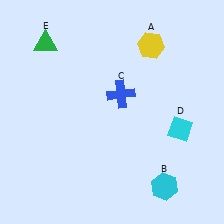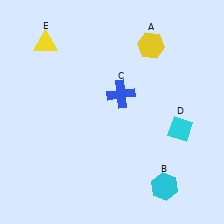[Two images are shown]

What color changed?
The triangle (E) changed from green in Image 1 to yellow in Image 2.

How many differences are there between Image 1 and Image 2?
There is 1 difference between the two images.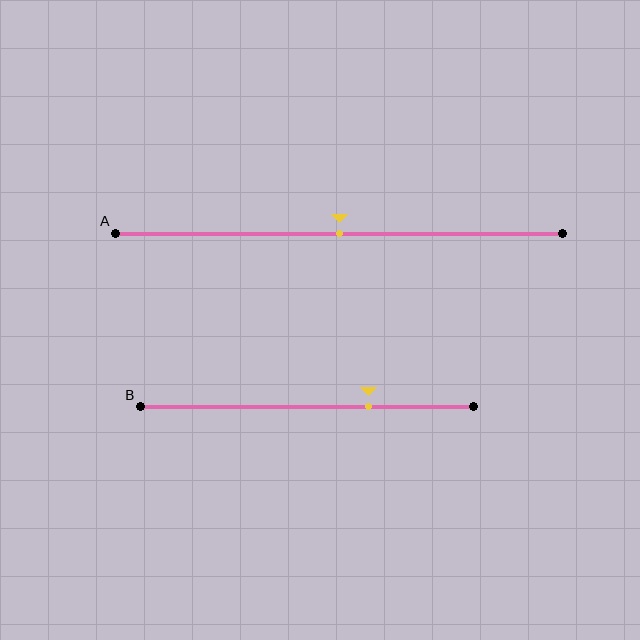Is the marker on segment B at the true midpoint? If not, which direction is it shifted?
No, the marker on segment B is shifted to the right by about 18% of the segment length.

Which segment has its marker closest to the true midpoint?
Segment A has its marker closest to the true midpoint.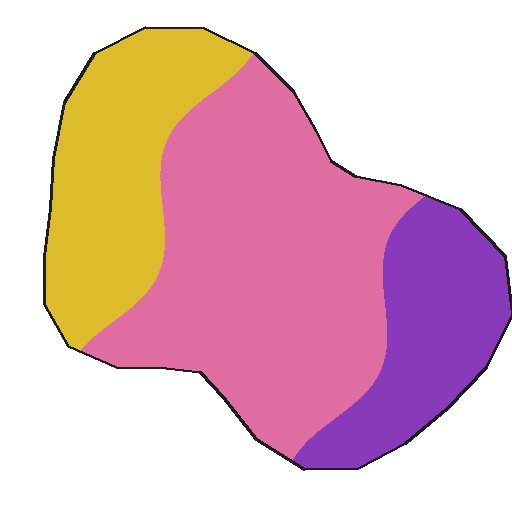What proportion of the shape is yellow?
Yellow covers around 25% of the shape.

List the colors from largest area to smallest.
From largest to smallest: pink, yellow, purple.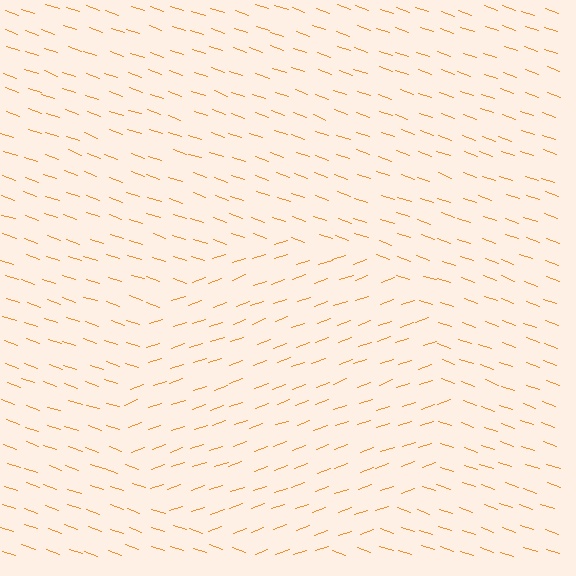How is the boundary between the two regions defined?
The boundary is defined purely by a change in line orientation (approximately 38 degrees difference). All lines are the same color and thickness.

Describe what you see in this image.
The image is filled with small orange line segments. A circle region in the image has lines oriented differently from the surrounding lines, creating a visible texture boundary.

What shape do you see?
I see a circle.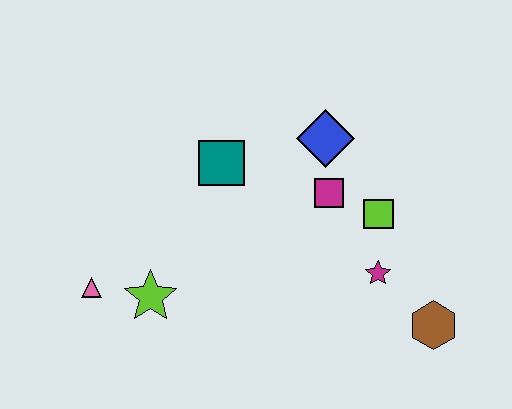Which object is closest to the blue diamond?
The magenta square is closest to the blue diamond.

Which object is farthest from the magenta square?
The pink triangle is farthest from the magenta square.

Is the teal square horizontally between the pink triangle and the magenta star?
Yes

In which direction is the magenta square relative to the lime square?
The magenta square is to the left of the lime square.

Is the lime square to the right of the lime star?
Yes